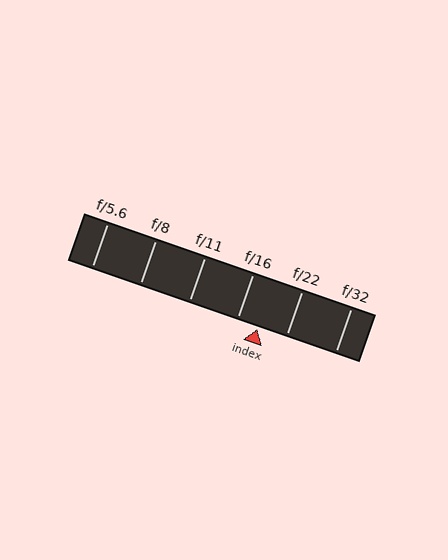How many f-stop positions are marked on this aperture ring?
There are 6 f-stop positions marked.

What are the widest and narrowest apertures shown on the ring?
The widest aperture shown is f/5.6 and the narrowest is f/32.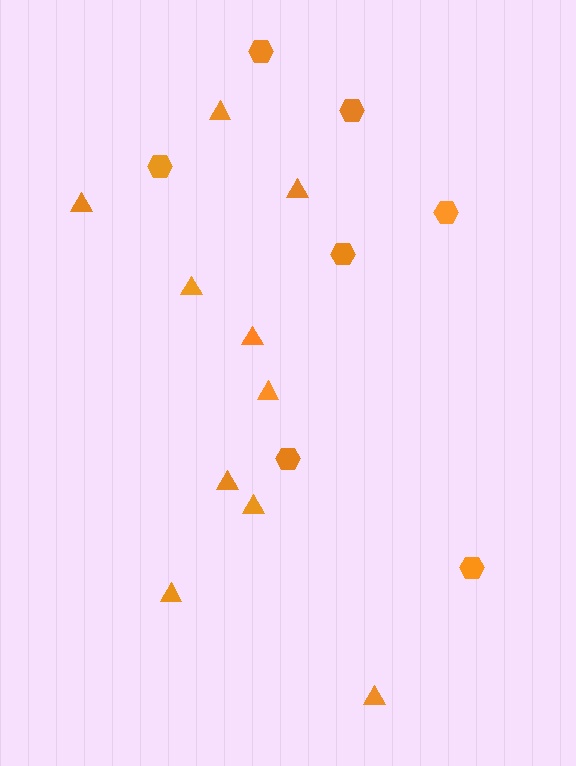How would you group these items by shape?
There are 2 groups: one group of hexagons (7) and one group of triangles (10).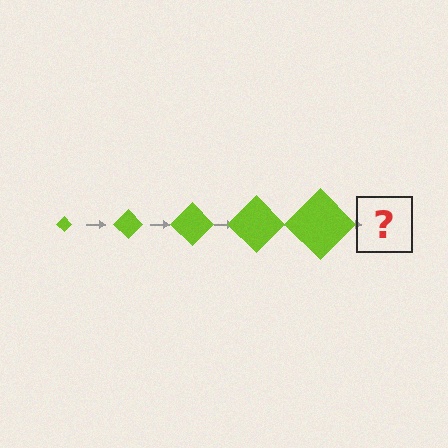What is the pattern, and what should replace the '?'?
The pattern is that the diamond gets progressively larger each step. The '?' should be a lime diamond, larger than the previous one.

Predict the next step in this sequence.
The next step is a lime diamond, larger than the previous one.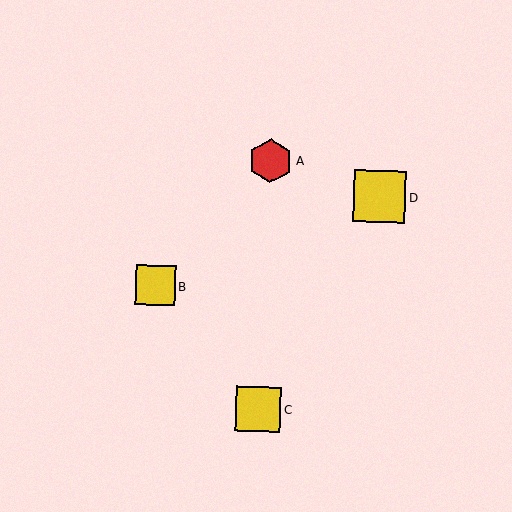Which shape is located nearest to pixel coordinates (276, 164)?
The red hexagon (labeled A) at (271, 161) is nearest to that location.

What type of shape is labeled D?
Shape D is a yellow square.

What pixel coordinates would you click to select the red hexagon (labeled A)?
Click at (271, 161) to select the red hexagon A.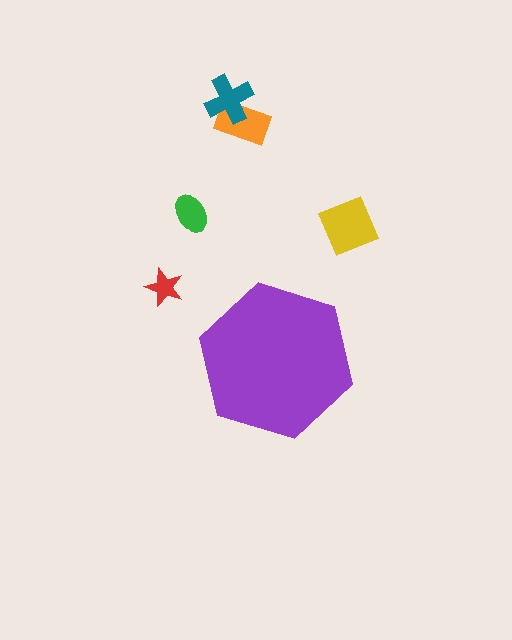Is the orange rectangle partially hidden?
No, the orange rectangle is fully visible.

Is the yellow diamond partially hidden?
No, the yellow diamond is fully visible.